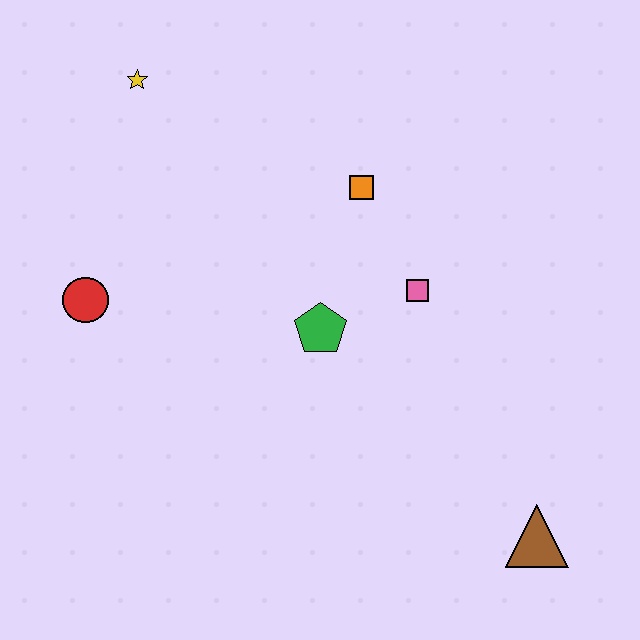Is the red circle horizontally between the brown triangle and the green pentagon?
No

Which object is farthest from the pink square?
The yellow star is farthest from the pink square.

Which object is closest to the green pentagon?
The pink square is closest to the green pentagon.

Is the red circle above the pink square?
No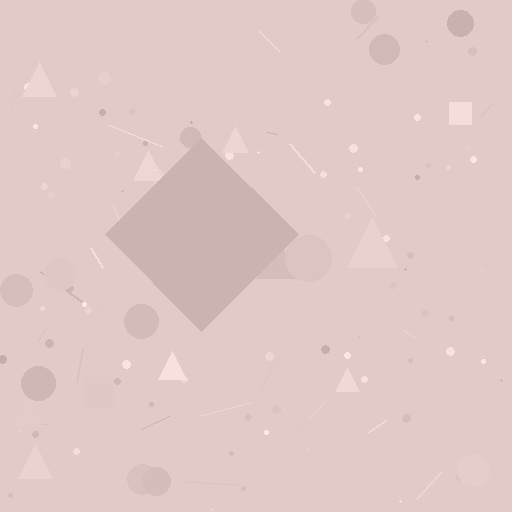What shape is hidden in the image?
A diamond is hidden in the image.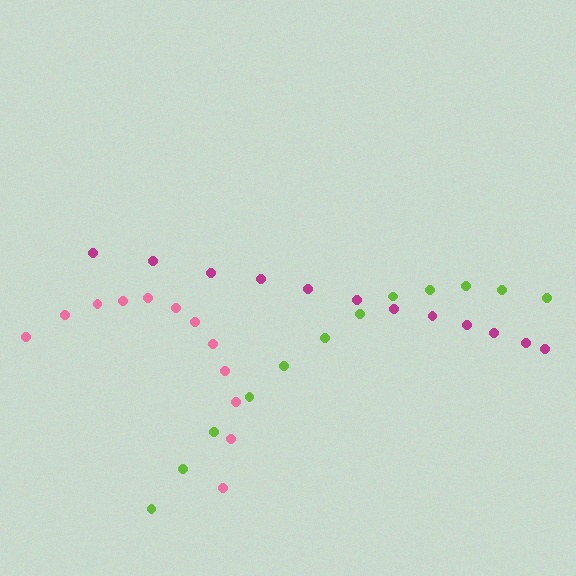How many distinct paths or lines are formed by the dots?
There are 3 distinct paths.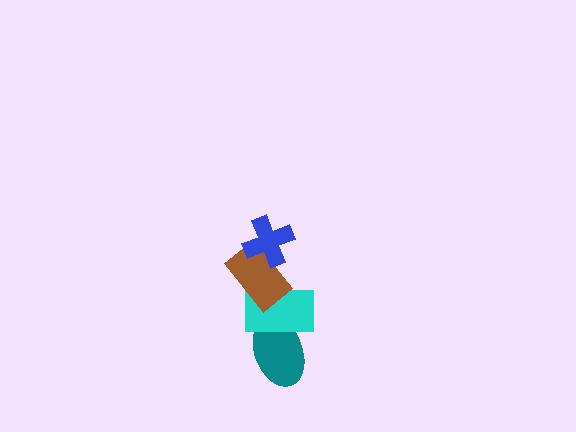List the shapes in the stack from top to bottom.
From top to bottom: the blue cross, the brown rectangle, the cyan rectangle, the teal ellipse.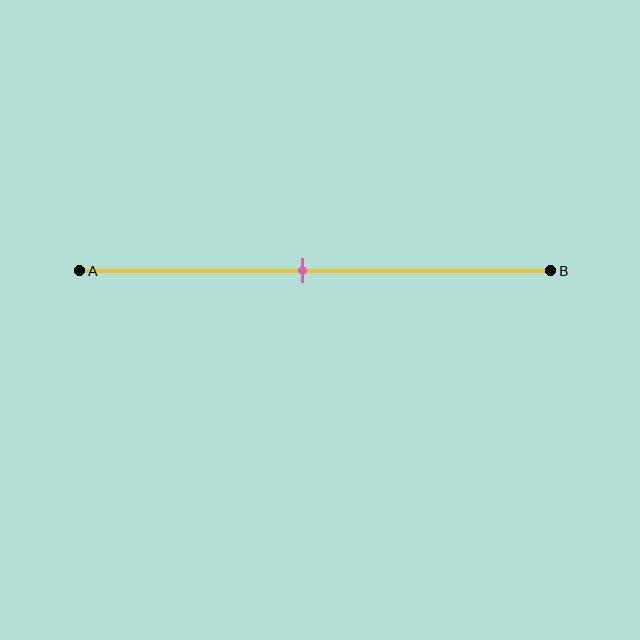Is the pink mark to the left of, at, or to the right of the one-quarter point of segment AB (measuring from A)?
The pink mark is to the right of the one-quarter point of segment AB.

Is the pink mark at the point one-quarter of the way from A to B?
No, the mark is at about 45% from A, not at the 25% one-quarter point.